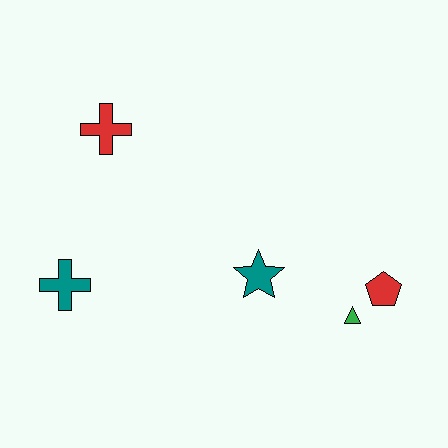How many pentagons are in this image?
There is 1 pentagon.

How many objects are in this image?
There are 5 objects.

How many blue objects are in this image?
There are no blue objects.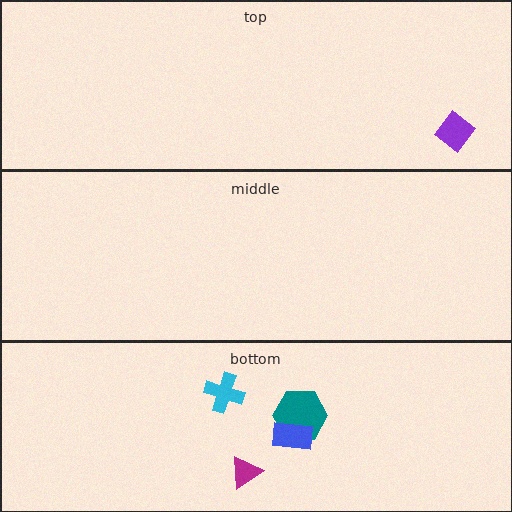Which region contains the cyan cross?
The bottom region.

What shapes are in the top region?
The purple diamond.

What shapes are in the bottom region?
The teal hexagon, the cyan cross, the magenta triangle, the blue rectangle.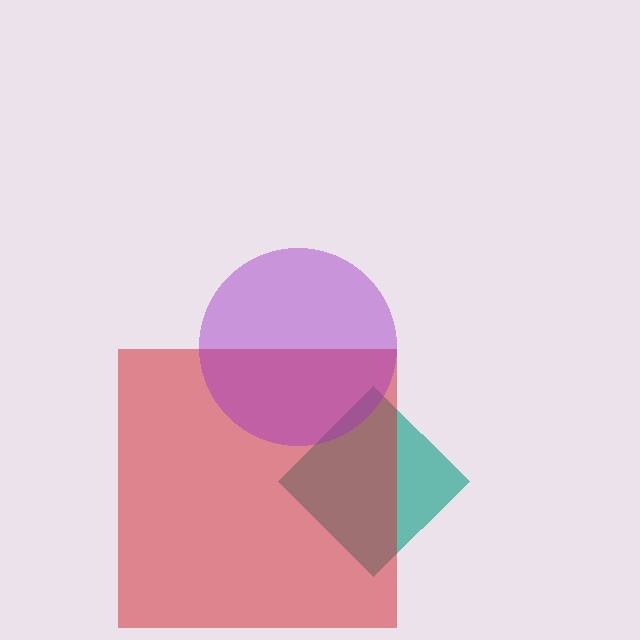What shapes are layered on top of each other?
The layered shapes are: a teal diamond, a red square, a purple circle.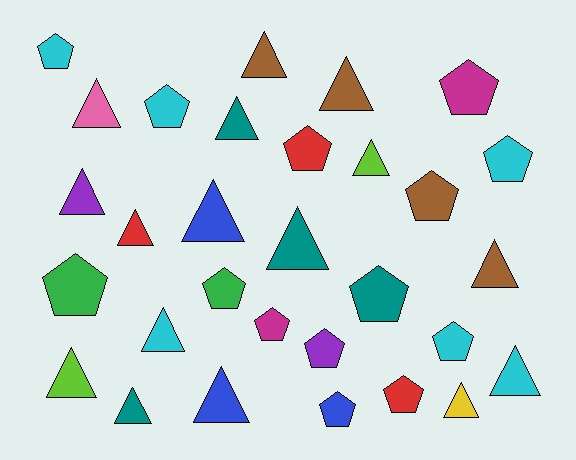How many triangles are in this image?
There are 16 triangles.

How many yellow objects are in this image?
There is 1 yellow object.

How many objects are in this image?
There are 30 objects.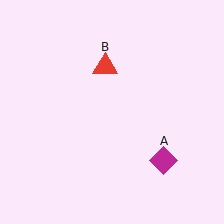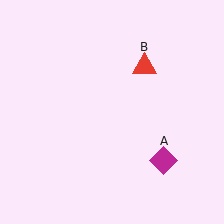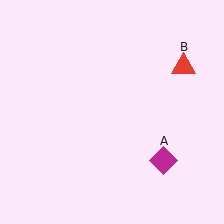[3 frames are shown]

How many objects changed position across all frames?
1 object changed position: red triangle (object B).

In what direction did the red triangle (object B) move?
The red triangle (object B) moved right.